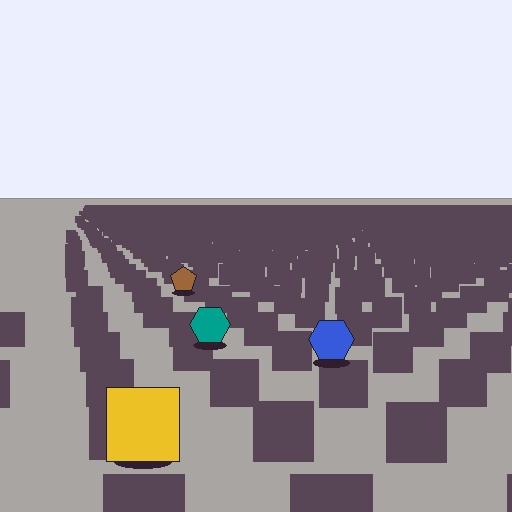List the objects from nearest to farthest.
From nearest to farthest: the yellow square, the blue hexagon, the teal hexagon, the brown pentagon.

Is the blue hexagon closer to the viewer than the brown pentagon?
Yes. The blue hexagon is closer — you can tell from the texture gradient: the ground texture is coarser near it.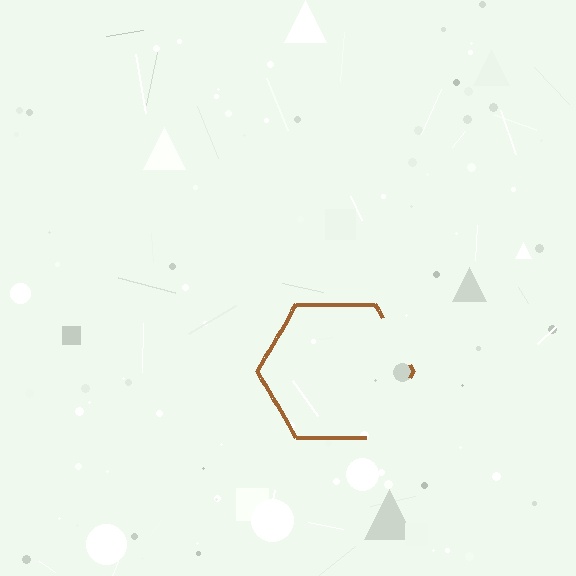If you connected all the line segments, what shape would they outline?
They would outline a hexagon.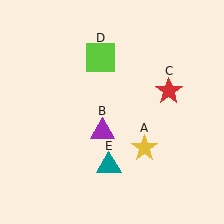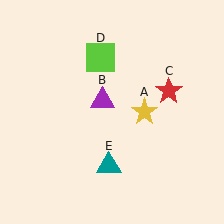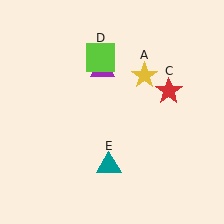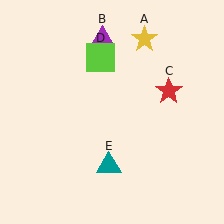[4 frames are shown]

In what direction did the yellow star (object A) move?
The yellow star (object A) moved up.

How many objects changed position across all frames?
2 objects changed position: yellow star (object A), purple triangle (object B).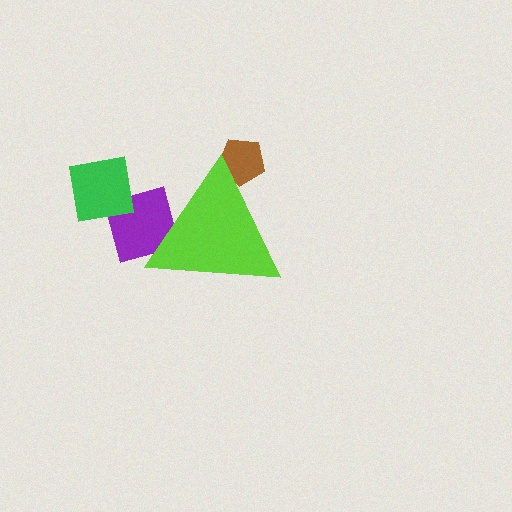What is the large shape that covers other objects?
A lime triangle.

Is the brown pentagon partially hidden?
Yes, the brown pentagon is partially hidden behind the lime triangle.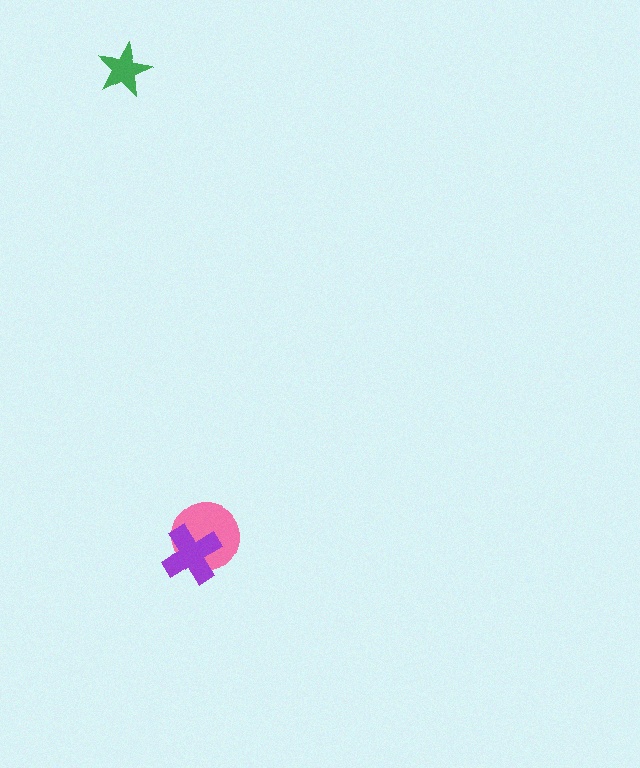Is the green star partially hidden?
No, no other shape covers it.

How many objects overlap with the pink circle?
1 object overlaps with the pink circle.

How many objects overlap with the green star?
0 objects overlap with the green star.